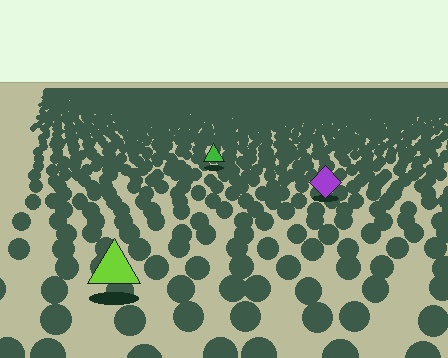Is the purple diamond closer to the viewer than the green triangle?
Yes. The purple diamond is closer — you can tell from the texture gradient: the ground texture is coarser near it.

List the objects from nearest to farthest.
From nearest to farthest: the lime triangle, the purple diamond, the green triangle.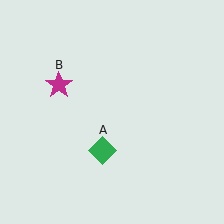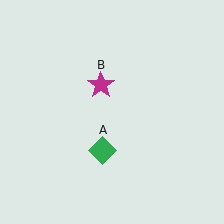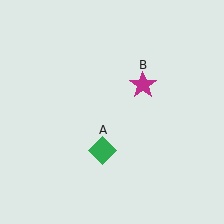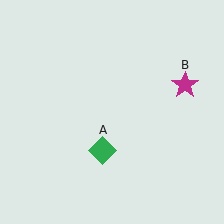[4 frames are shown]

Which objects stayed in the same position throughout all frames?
Green diamond (object A) remained stationary.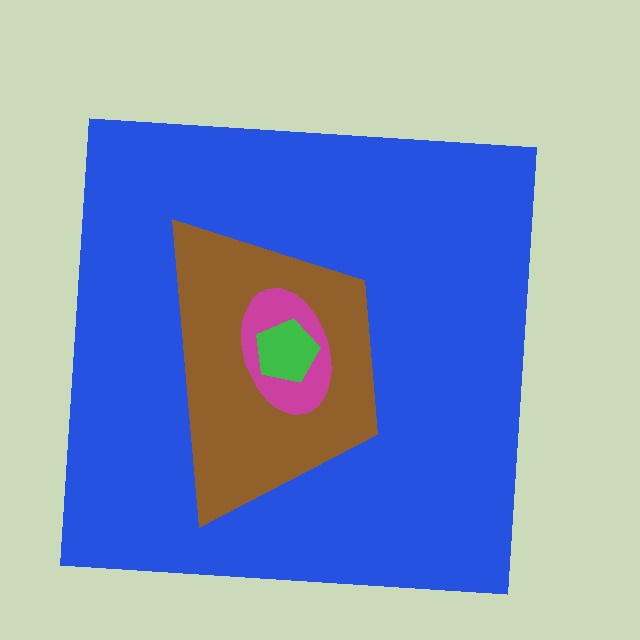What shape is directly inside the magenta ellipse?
The green pentagon.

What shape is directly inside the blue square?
The brown trapezoid.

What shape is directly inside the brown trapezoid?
The magenta ellipse.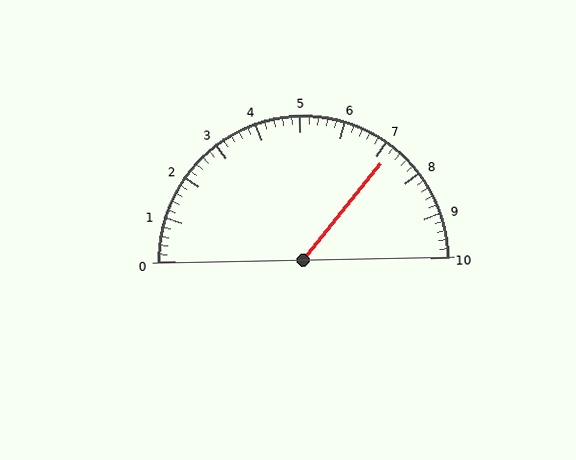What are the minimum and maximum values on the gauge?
The gauge ranges from 0 to 10.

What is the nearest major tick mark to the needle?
The nearest major tick mark is 7.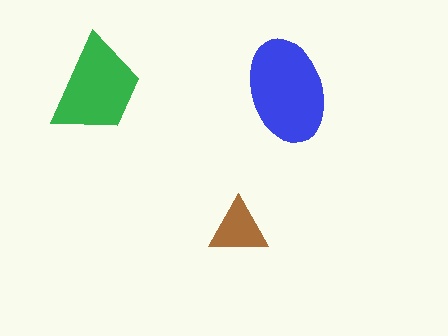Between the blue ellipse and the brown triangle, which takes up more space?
The blue ellipse.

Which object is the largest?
The blue ellipse.